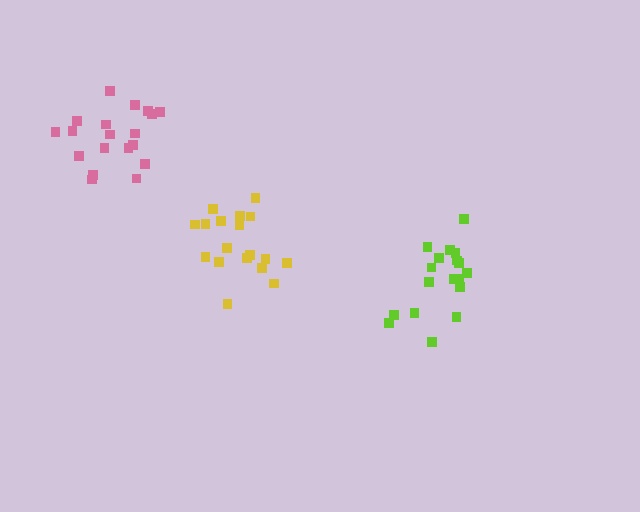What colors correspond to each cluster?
The clusters are colored: lime, yellow, pink.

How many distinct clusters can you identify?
There are 3 distinct clusters.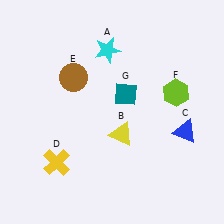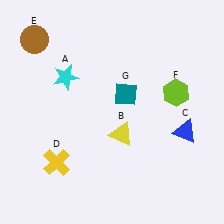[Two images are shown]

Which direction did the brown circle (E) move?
The brown circle (E) moved left.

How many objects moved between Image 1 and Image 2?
2 objects moved between the two images.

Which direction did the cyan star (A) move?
The cyan star (A) moved left.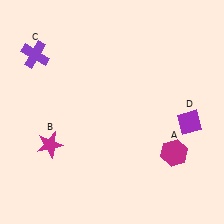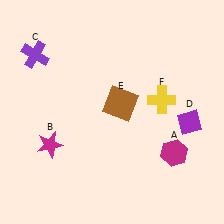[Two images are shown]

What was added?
A brown square (E), a yellow cross (F) were added in Image 2.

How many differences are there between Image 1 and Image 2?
There are 2 differences between the two images.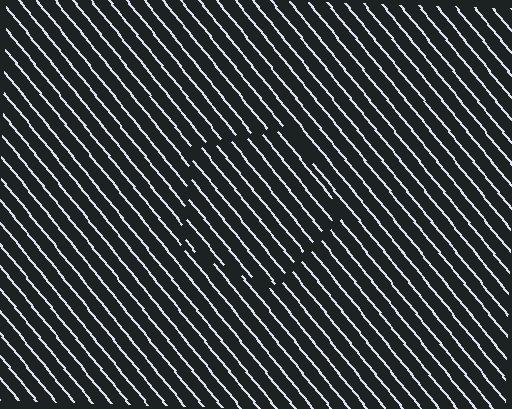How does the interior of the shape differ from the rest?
The interior of the shape contains the same grating, shifted by half a period — the contour is defined by the phase discontinuity where line-ends from the inner and outer gratings abut.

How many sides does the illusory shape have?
5 sides — the line-ends trace a pentagon.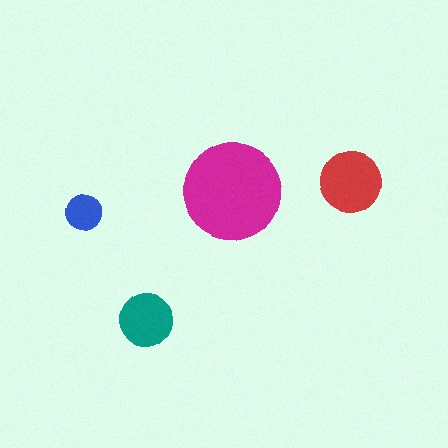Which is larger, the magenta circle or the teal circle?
The magenta one.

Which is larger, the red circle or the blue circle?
The red one.